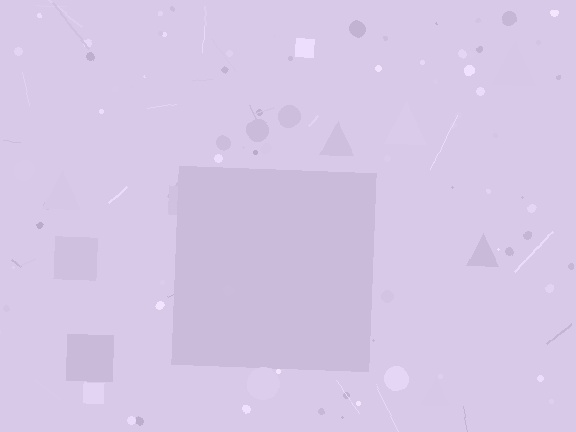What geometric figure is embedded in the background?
A square is embedded in the background.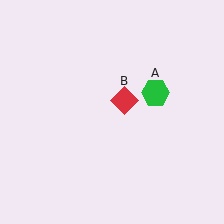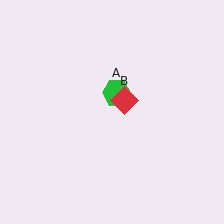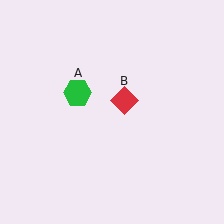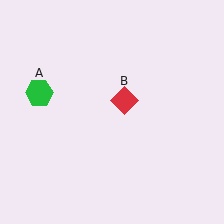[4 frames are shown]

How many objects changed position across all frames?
1 object changed position: green hexagon (object A).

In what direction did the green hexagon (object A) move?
The green hexagon (object A) moved left.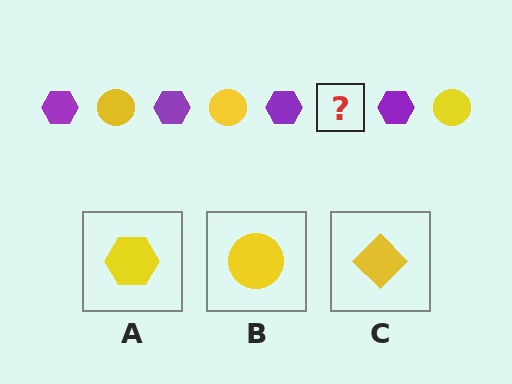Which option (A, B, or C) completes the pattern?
B.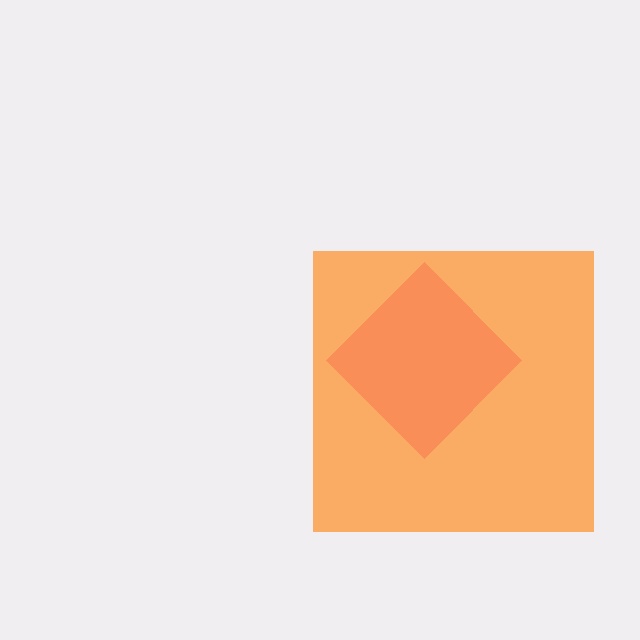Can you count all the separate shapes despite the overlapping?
Yes, there are 2 separate shapes.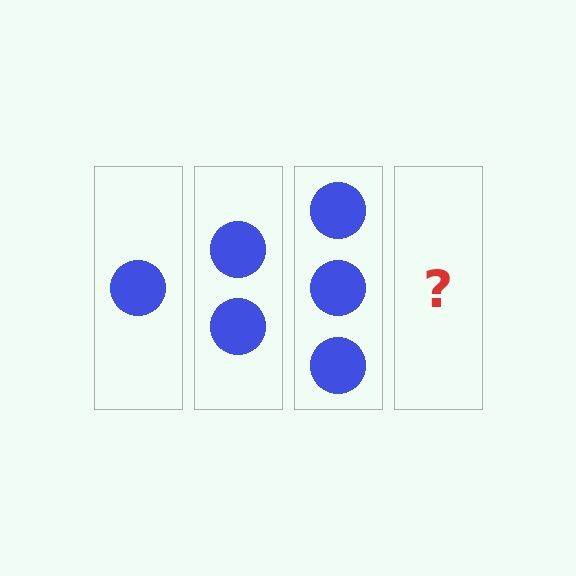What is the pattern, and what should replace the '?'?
The pattern is that each step adds one more circle. The '?' should be 4 circles.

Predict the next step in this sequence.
The next step is 4 circles.